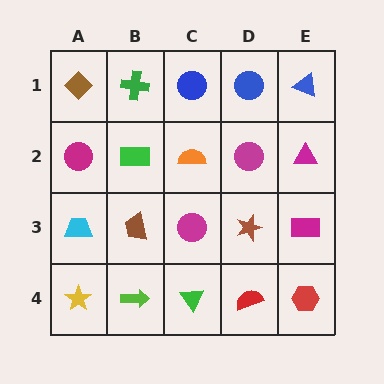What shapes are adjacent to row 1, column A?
A magenta circle (row 2, column A), a green cross (row 1, column B).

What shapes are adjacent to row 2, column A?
A brown diamond (row 1, column A), a cyan trapezoid (row 3, column A), a green rectangle (row 2, column B).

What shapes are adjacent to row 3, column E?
A magenta triangle (row 2, column E), a red hexagon (row 4, column E), a brown star (row 3, column D).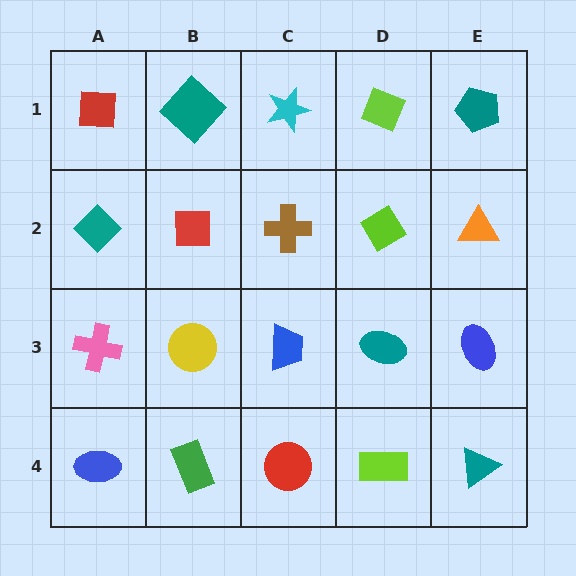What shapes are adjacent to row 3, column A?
A teal diamond (row 2, column A), a blue ellipse (row 4, column A), a yellow circle (row 3, column B).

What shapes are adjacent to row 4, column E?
A blue ellipse (row 3, column E), a lime rectangle (row 4, column D).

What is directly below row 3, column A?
A blue ellipse.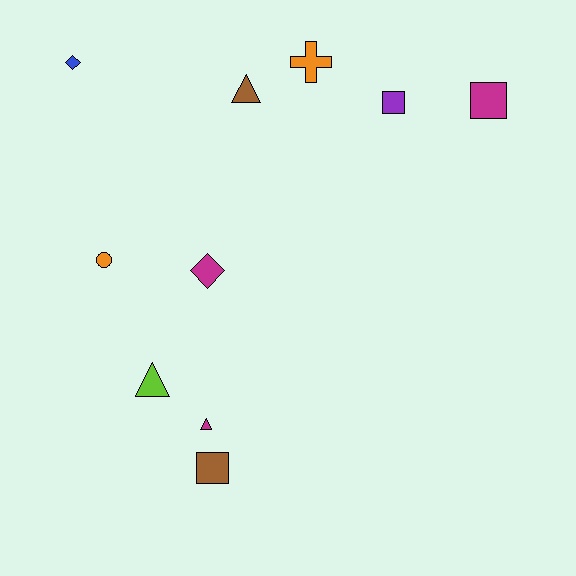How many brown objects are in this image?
There are 2 brown objects.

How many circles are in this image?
There is 1 circle.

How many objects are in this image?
There are 10 objects.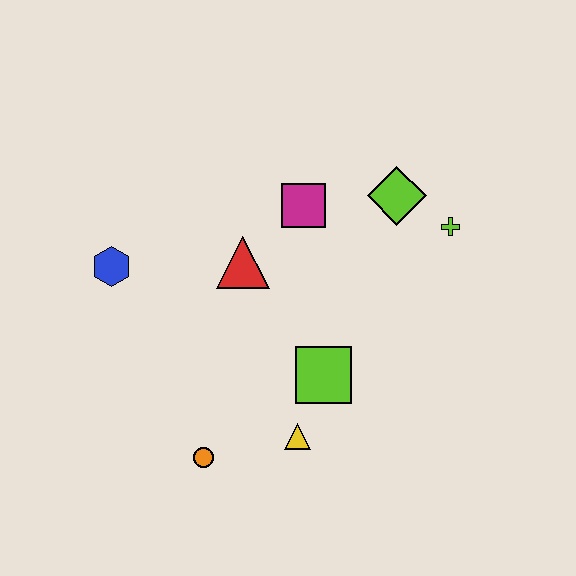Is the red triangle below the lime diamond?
Yes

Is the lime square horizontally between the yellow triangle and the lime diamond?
Yes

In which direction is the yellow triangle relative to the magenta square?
The yellow triangle is below the magenta square.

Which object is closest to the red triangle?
The magenta square is closest to the red triangle.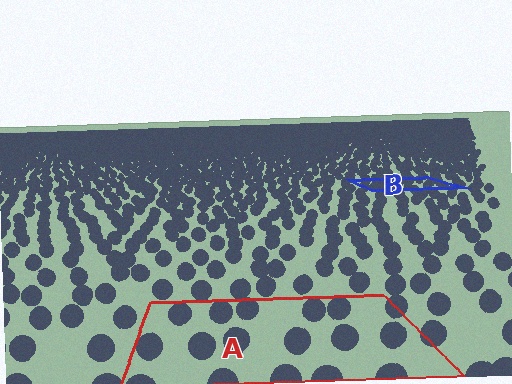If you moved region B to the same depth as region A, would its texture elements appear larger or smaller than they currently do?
They would appear larger. At a closer depth, the same texture elements are projected at a bigger on-screen size.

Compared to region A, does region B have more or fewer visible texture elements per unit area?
Region B has more texture elements per unit area — they are packed more densely because it is farther away.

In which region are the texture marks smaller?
The texture marks are smaller in region B, because it is farther away.